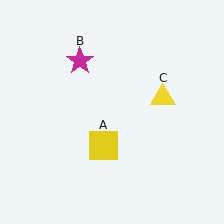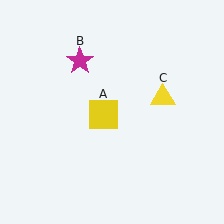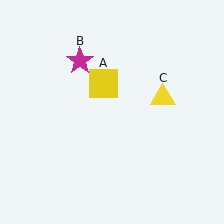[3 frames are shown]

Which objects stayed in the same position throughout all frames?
Magenta star (object B) and yellow triangle (object C) remained stationary.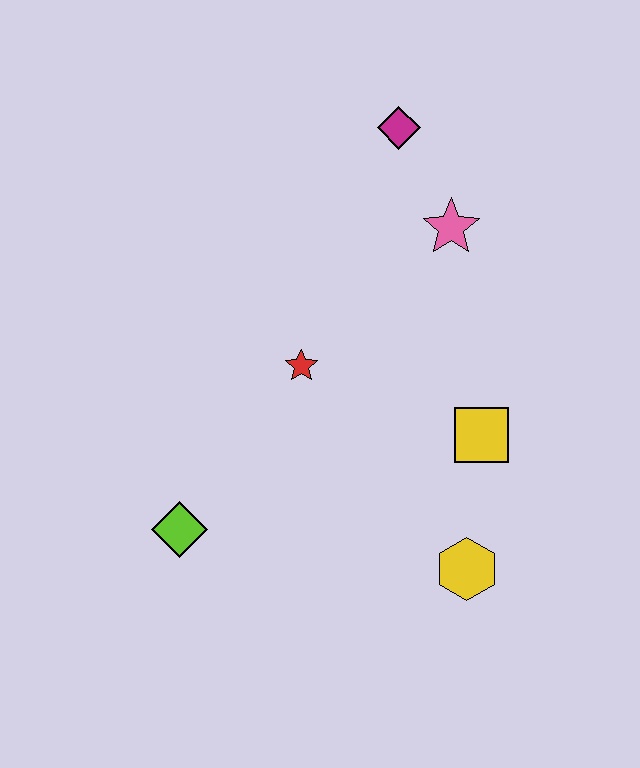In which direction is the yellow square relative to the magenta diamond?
The yellow square is below the magenta diamond.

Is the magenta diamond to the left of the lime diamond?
No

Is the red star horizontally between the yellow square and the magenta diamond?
No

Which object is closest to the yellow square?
The yellow hexagon is closest to the yellow square.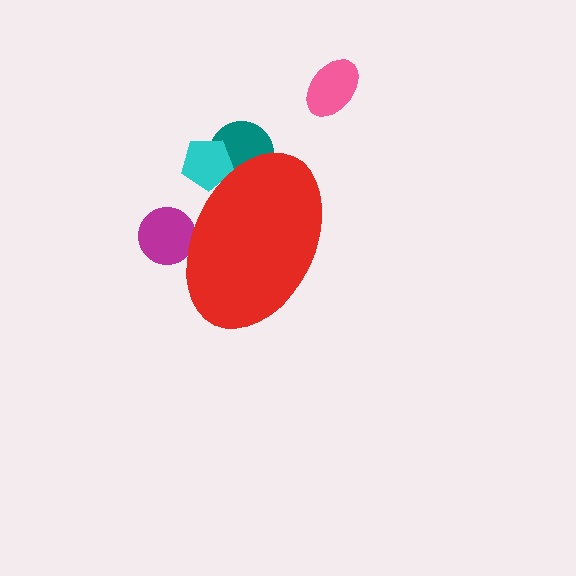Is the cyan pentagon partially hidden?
Yes, the cyan pentagon is partially hidden behind the red ellipse.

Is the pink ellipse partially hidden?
No, the pink ellipse is fully visible.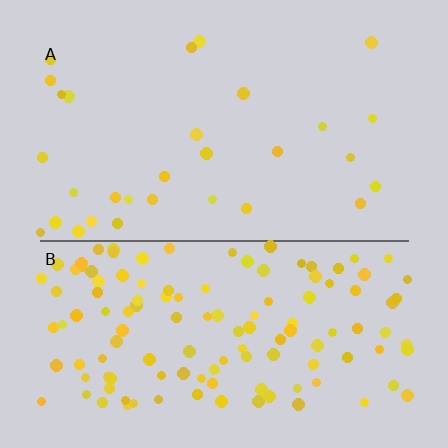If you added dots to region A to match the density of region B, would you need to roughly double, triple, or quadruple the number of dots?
Approximately quadruple.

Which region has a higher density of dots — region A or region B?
B (the bottom).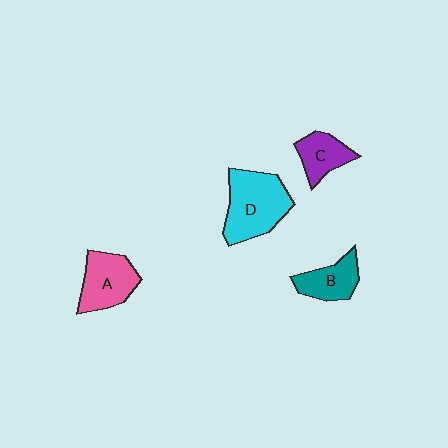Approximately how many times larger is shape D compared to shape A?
Approximately 1.4 times.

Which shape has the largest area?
Shape D (cyan).